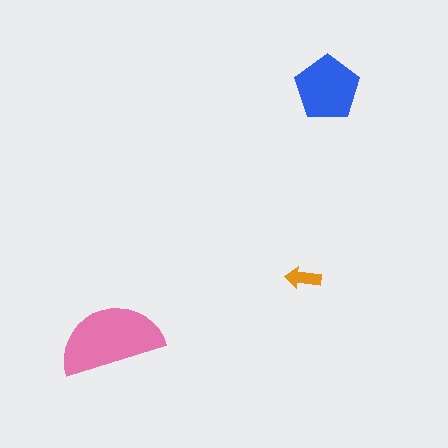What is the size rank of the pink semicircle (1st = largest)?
1st.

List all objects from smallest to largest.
The orange arrow, the blue pentagon, the pink semicircle.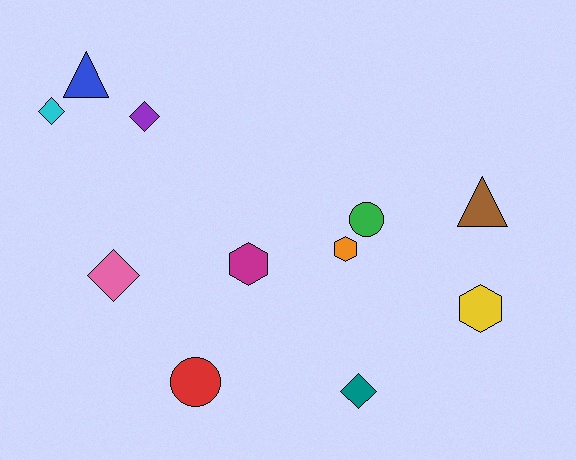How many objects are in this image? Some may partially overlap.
There are 11 objects.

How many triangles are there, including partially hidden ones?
There are 2 triangles.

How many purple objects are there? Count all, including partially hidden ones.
There is 1 purple object.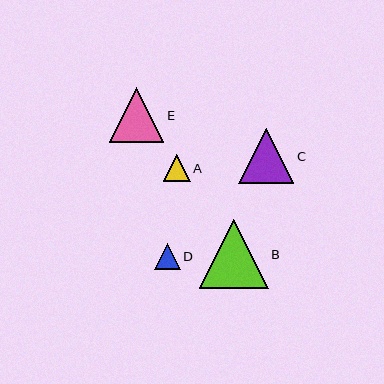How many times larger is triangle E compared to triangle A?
Triangle E is approximately 2.0 times the size of triangle A.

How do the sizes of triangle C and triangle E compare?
Triangle C and triangle E are approximately the same size.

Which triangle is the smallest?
Triangle D is the smallest with a size of approximately 26 pixels.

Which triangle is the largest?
Triangle B is the largest with a size of approximately 69 pixels.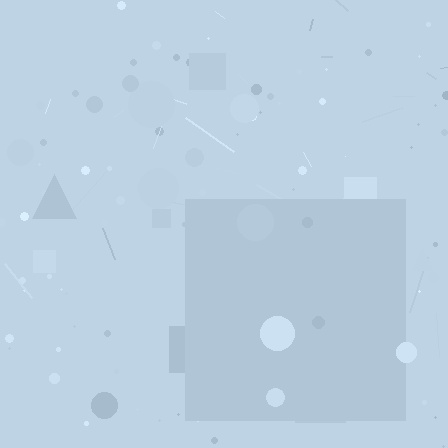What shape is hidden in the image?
A square is hidden in the image.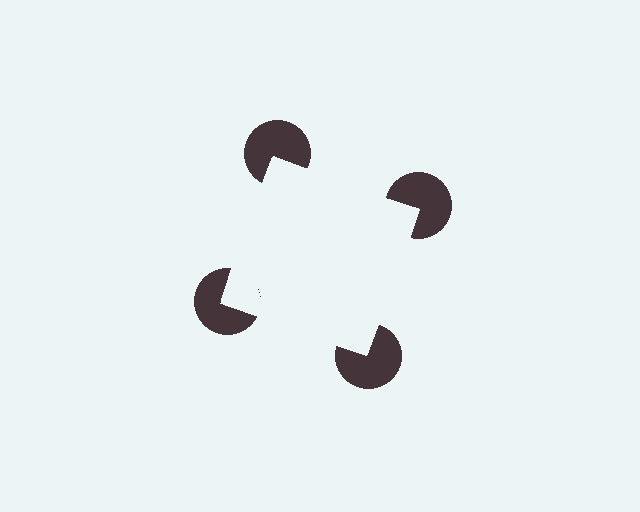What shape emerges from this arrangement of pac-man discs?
An illusory square — its edges are inferred from the aligned wedge cuts in the pac-man discs, not physically drawn.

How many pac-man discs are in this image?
There are 4 — one at each vertex of the illusory square.